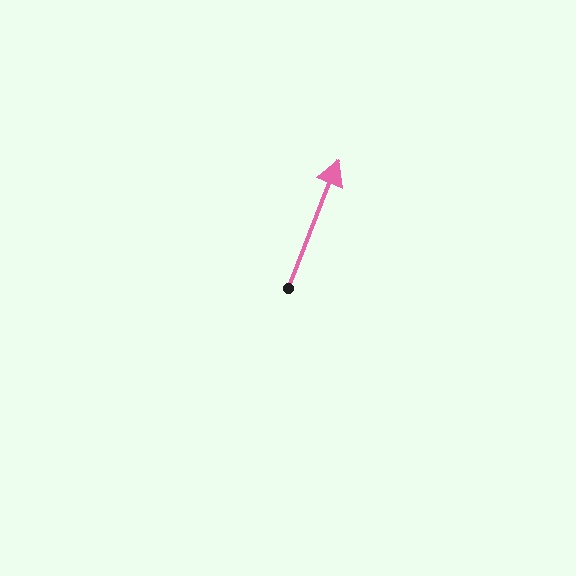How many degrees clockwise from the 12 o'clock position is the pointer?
Approximately 22 degrees.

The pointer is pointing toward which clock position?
Roughly 1 o'clock.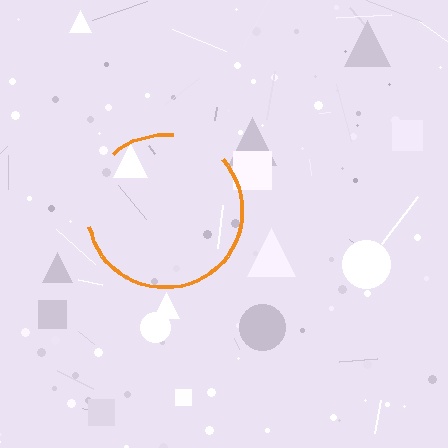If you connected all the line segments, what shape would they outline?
They would outline a circle.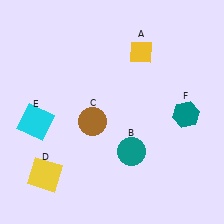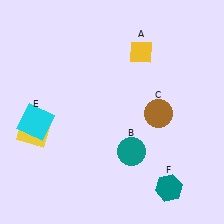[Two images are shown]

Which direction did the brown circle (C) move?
The brown circle (C) moved right.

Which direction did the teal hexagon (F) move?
The teal hexagon (F) moved down.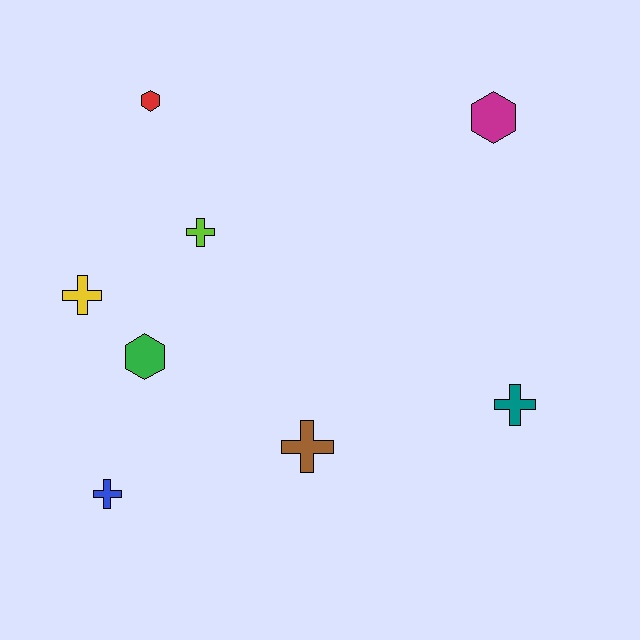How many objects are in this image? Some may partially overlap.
There are 8 objects.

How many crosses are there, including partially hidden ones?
There are 5 crosses.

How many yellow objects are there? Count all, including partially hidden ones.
There is 1 yellow object.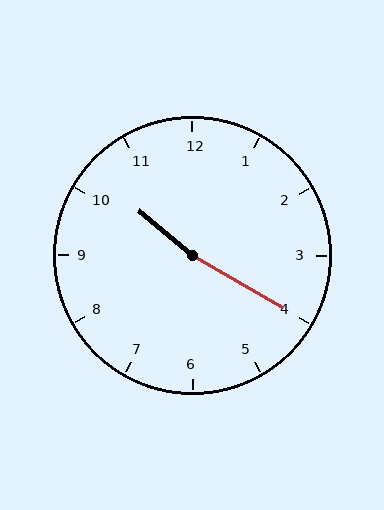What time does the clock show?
10:20.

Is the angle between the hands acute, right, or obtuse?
It is obtuse.